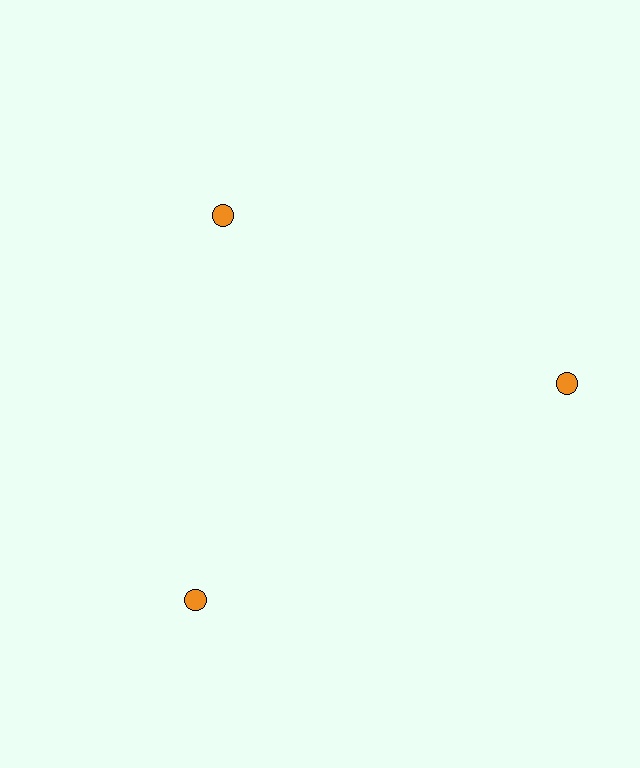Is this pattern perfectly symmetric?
No. The 3 orange circles are arranged in a ring, but one element near the 11 o'clock position is pulled inward toward the center, breaking the 3-fold rotational symmetry.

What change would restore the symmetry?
The symmetry would be restored by moving it outward, back onto the ring so that all 3 circles sit at equal angles and equal distance from the center.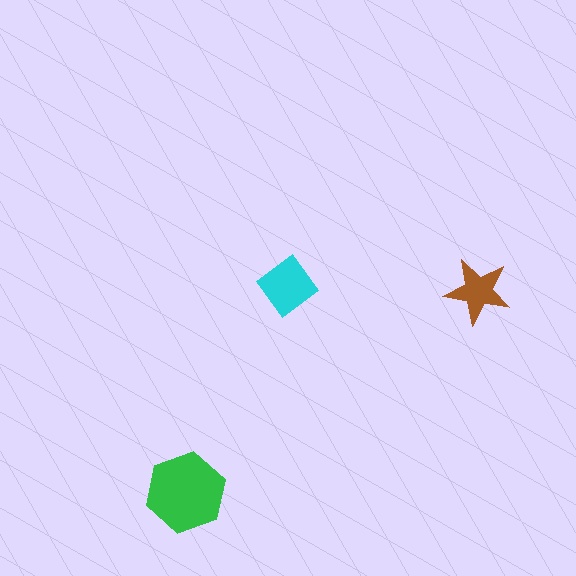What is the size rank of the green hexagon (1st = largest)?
1st.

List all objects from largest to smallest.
The green hexagon, the cyan diamond, the brown star.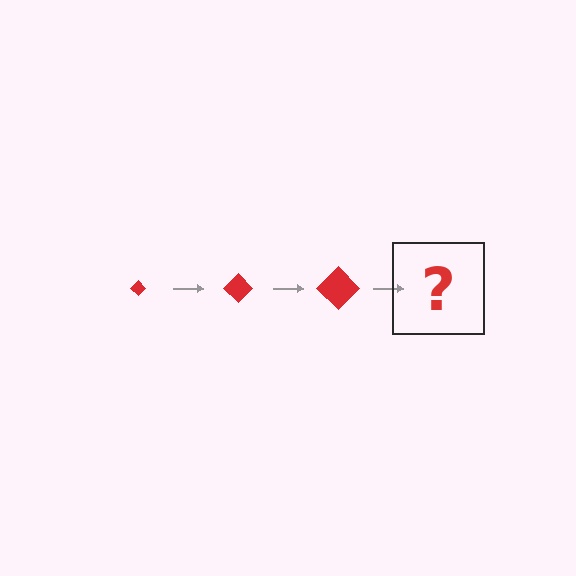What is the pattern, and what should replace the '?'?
The pattern is that the diamond gets progressively larger each step. The '?' should be a red diamond, larger than the previous one.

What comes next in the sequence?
The next element should be a red diamond, larger than the previous one.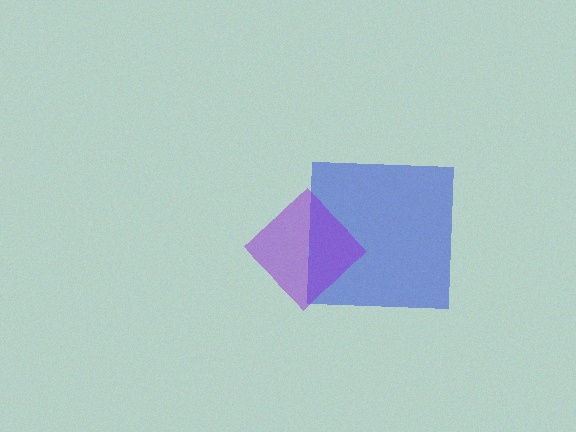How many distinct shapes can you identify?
There are 2 distinct shapes: a blue square, a purple diamond.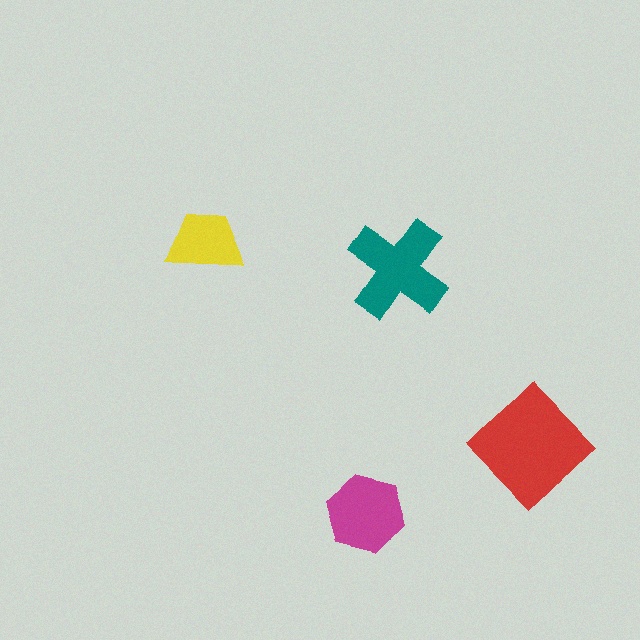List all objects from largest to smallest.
The red diamond, the teal cross, the magenta hexagon, the yellow trapezoid.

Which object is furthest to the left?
The yellow trapezoid is leftmost.